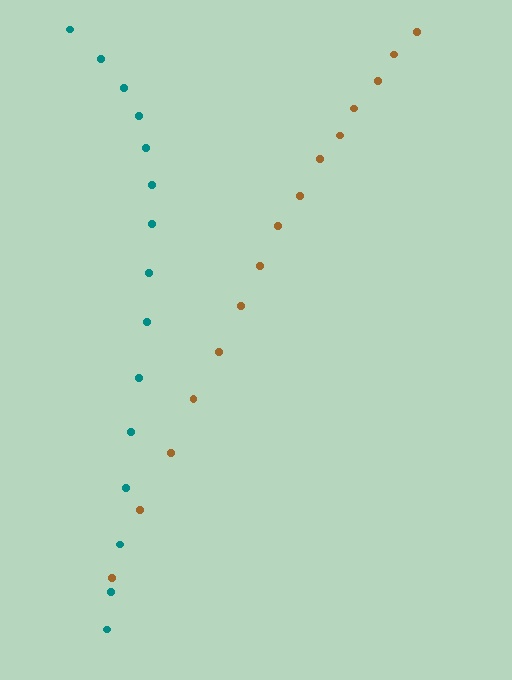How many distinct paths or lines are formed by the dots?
There are 2 distinct paths.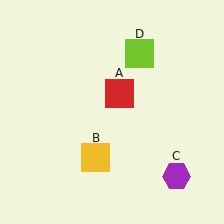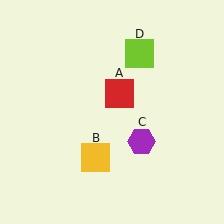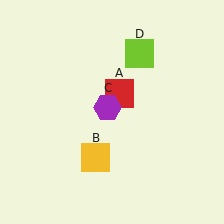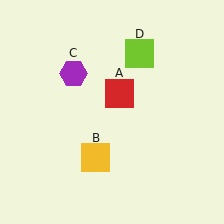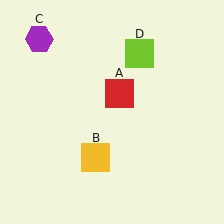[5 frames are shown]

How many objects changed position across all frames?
1 object changed position: purple hexagon (object C).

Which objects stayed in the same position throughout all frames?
Red square (object A) and yellow square (object B) and lime square (object D) remained stationary.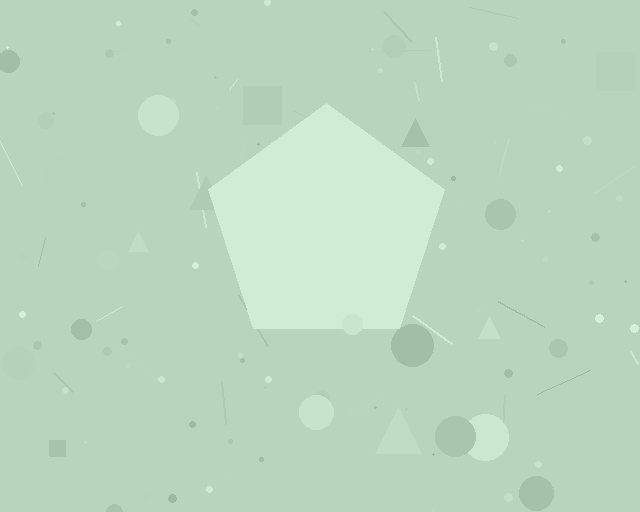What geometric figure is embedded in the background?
A pentagon is embedded in the background.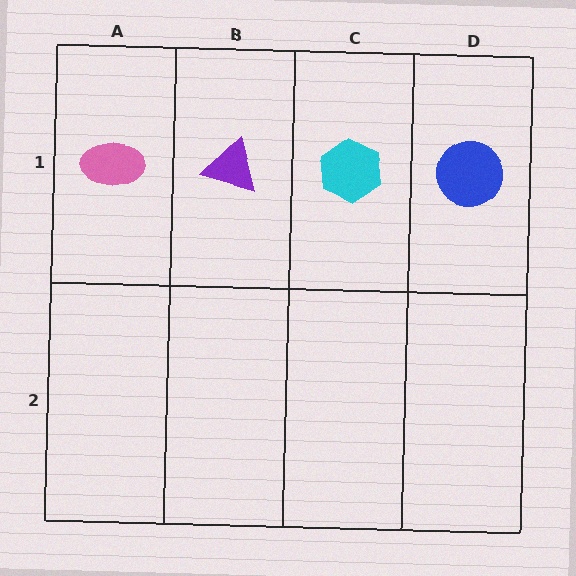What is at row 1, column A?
A pink ellipse.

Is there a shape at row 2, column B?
No, that cell is empty.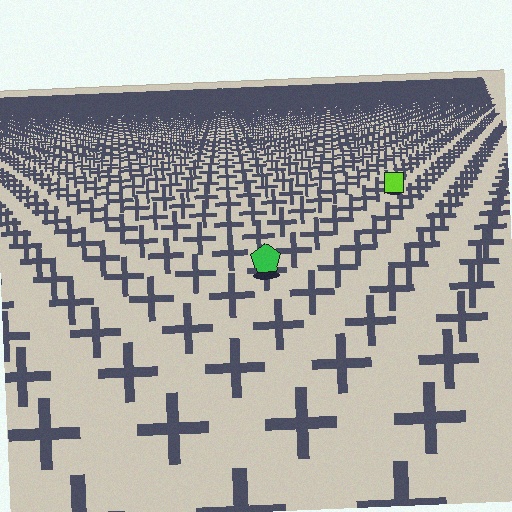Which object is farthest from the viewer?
The lime square is farthest from the viewer. It appears smaller and the ground texture around it is denser.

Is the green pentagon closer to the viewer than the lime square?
Yes. The green pentagon is closer — you can tell from the texture gradient: the ground texture is coarser near it.